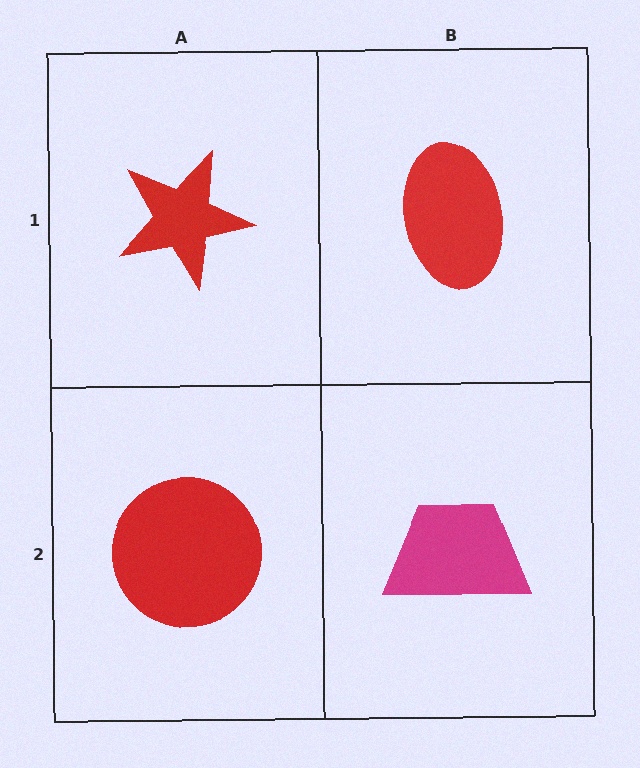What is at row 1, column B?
A red ellipse.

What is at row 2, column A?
A red circle.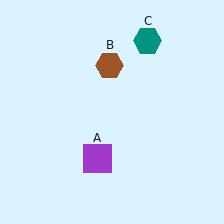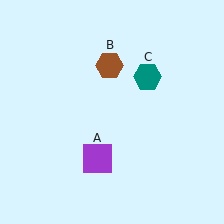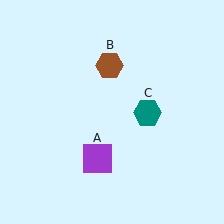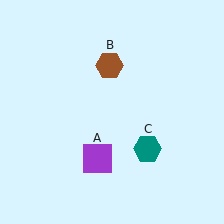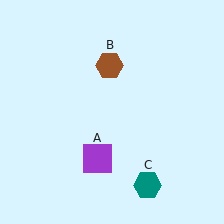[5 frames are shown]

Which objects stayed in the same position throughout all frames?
Purple square (object A) and brown hexagon (object B) remained stationary.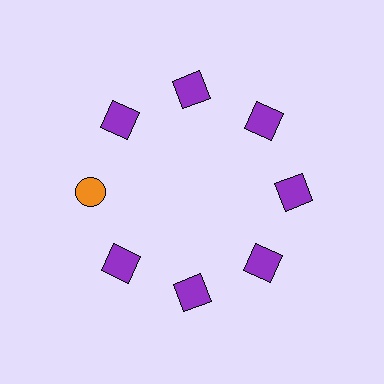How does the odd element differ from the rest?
It differs in both color (orange instead of purple) and shape (circle instead of square).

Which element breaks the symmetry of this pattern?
The orange circle at roughly the 9 o'clock position breaks the symmetry. All other shapes are purple squares.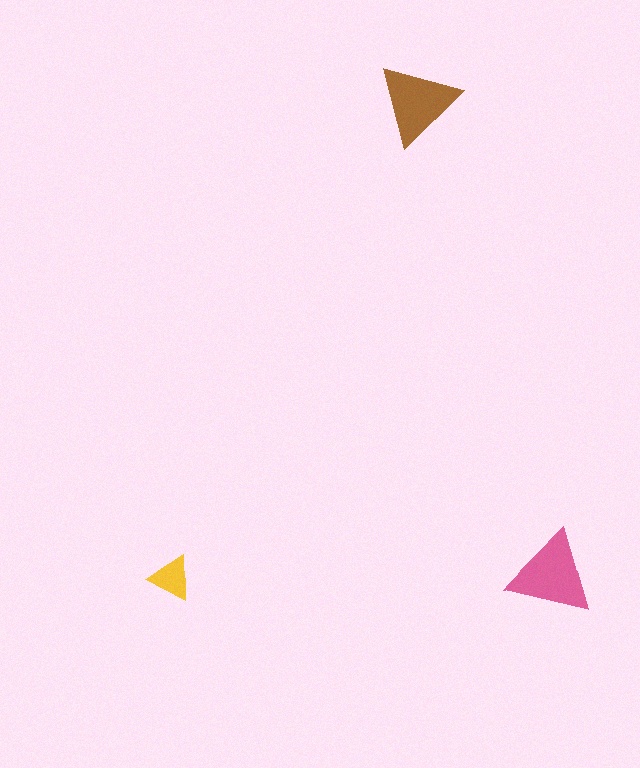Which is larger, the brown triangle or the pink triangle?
The pink one.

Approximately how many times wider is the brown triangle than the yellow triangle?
About 2 times wider.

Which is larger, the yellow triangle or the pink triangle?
The pink one.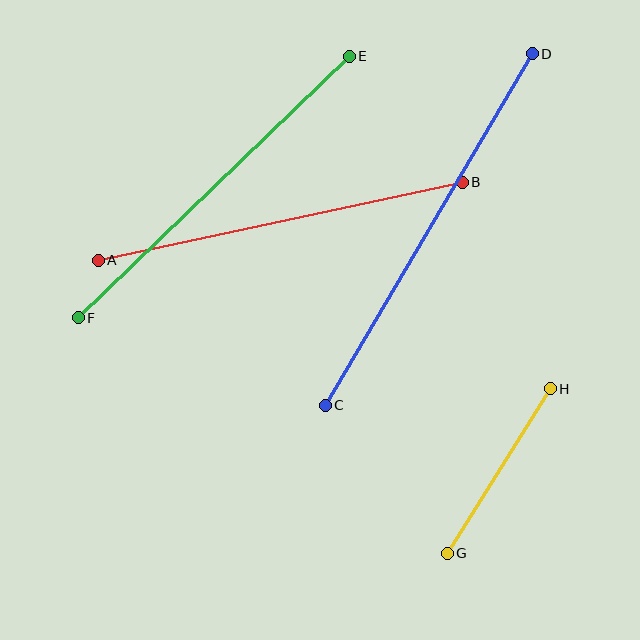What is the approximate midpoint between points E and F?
The midpoint is at approximately (214, 187) pixels.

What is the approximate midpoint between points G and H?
The midpoint is at approximately (499, 471) pixels.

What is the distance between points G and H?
The distance is approximately 194 pixels.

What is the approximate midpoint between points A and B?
The midpoint is at approximately (280, 221) pixels.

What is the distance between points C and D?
The distance is approximately 408 pixels.